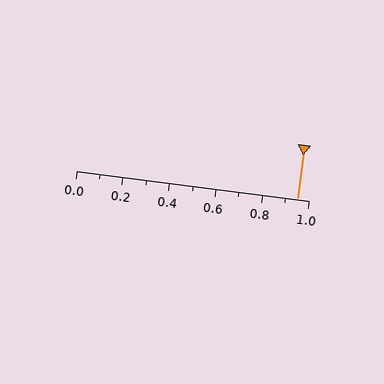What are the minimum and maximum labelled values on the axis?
The axis runs from 0.0 to 1.0.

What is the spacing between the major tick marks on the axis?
The major ticks are spaced 0.2 apart.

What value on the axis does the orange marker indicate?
The marker indicates approximately 0.95.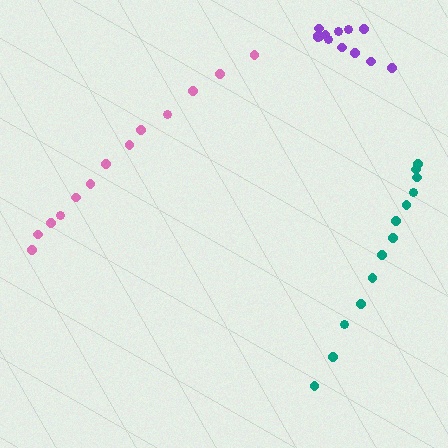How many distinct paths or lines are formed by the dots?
There are 3 distinct paths.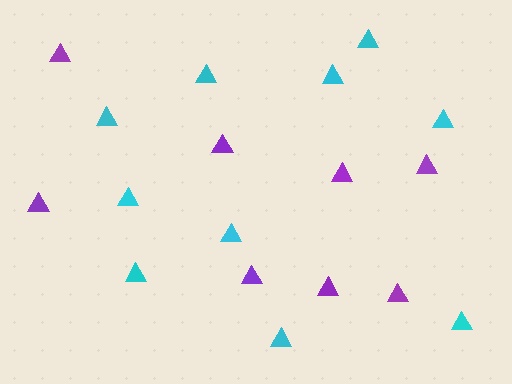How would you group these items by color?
There are 2 groups: one group of cyan triangles (10) and one group of purple triangles (8).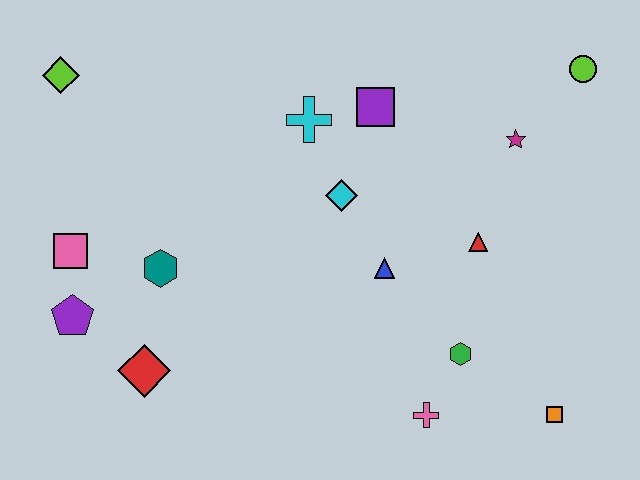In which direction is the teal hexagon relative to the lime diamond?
The teal hexagon is below the lime diamond.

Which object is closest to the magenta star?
The lime circle is closest to the magenta star.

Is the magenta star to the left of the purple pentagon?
No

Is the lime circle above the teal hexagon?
Yes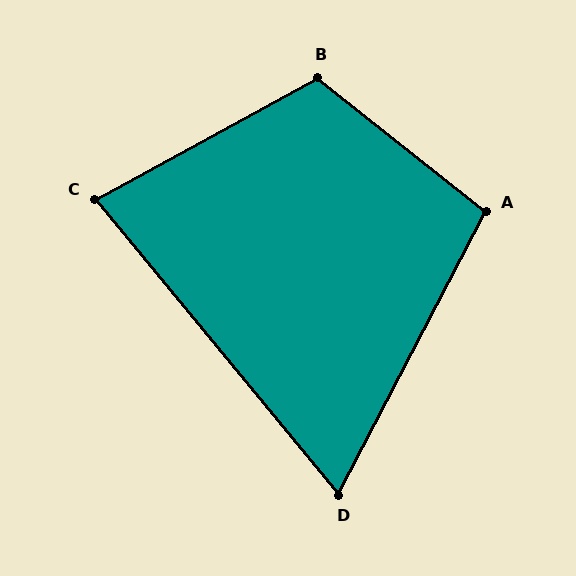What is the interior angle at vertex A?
Approximately 101 degrees (obtuse).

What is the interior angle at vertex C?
Approximately 79 degrees (acute).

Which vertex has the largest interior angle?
B, at approximately 113 degrees.